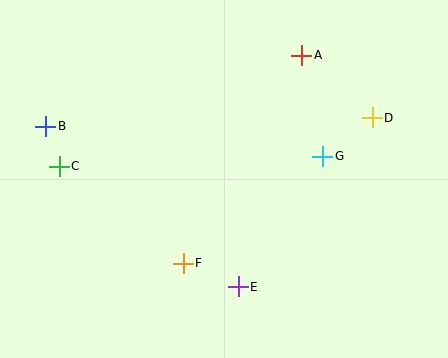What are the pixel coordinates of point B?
Point B is at (46, 126).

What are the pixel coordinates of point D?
Point D is at (372, 118).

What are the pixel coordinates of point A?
Point A is at (302, 55).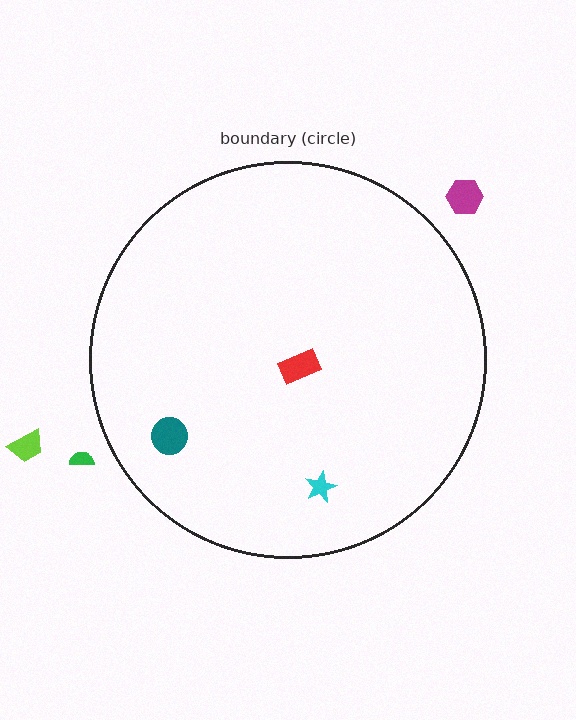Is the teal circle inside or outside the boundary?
Inside.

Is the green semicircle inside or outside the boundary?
Outside.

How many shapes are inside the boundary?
3 inside, 3 outside.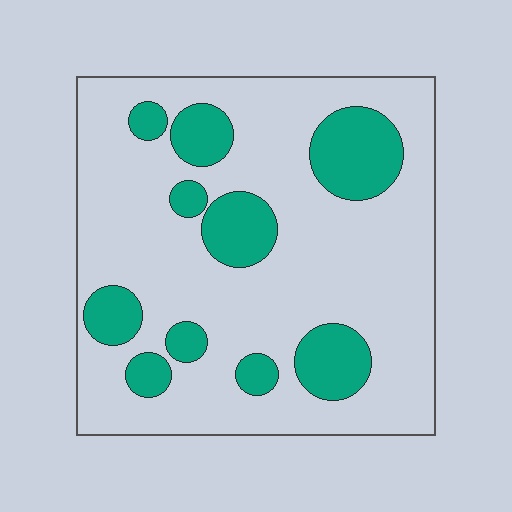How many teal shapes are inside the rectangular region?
10.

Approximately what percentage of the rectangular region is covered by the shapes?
Approximately 25%.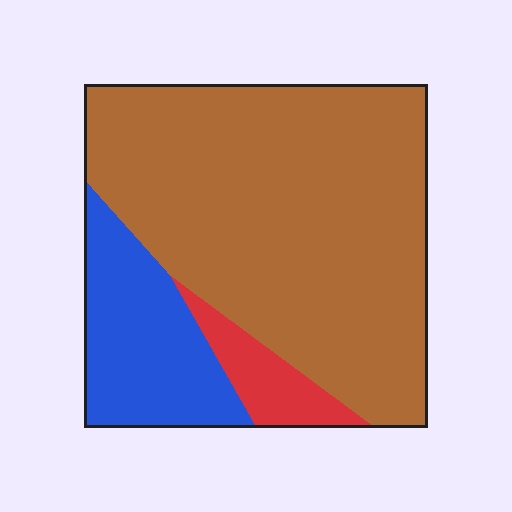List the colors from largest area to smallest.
From largest to smallest: brown, blue, red.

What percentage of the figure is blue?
Blue covers about 20% of the figure.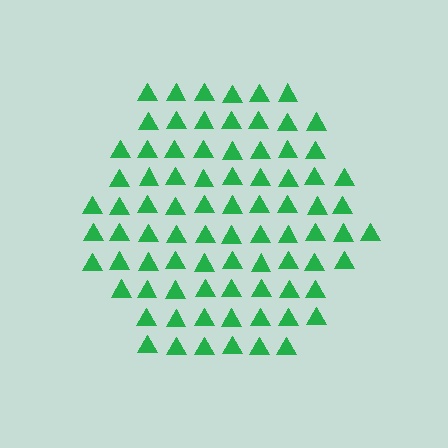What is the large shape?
The large shape is a hexagon.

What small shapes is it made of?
It is made of small triangles.